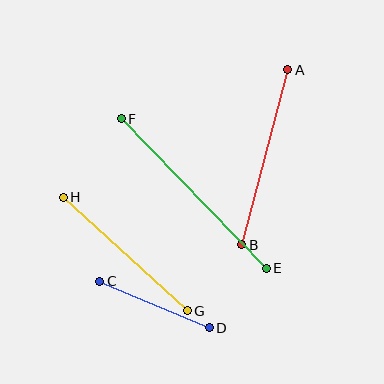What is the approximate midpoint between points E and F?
The midpoint is at approximately (194, 193) pixels.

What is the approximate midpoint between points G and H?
The midpoint is at approximately (125, 254) pixels.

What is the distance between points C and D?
The distance is approximately 119 pixels.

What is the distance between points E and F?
The distance is approximately 208 pixels.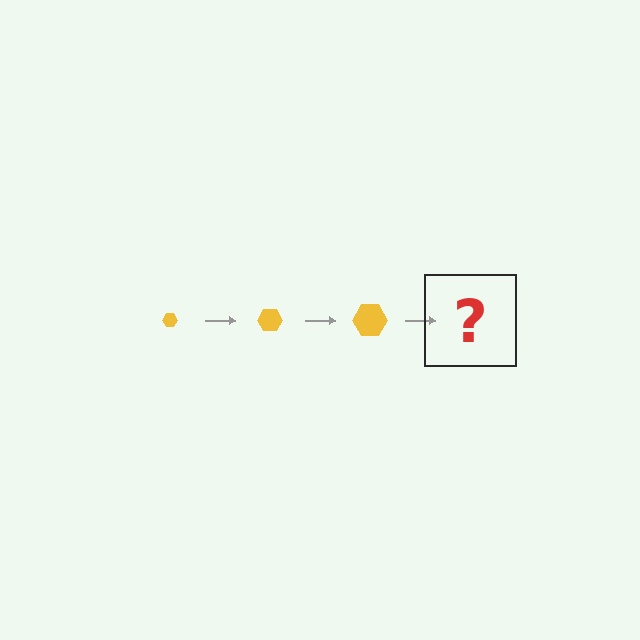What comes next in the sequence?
The next element should be a yellow hexagon, larger than the previous one.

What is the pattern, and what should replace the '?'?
The pattern is that the hexagon gets progressively larger each step. The '?' should be a yellow hexagon, larger than the previous one.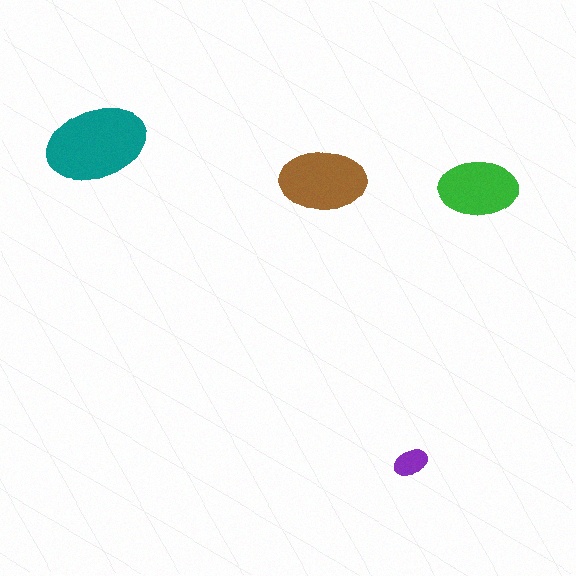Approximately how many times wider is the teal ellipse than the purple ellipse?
About 3 times wider.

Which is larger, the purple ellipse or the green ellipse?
The green one.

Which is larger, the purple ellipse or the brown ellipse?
The brown one.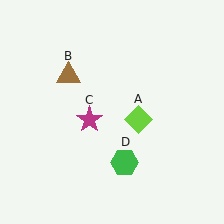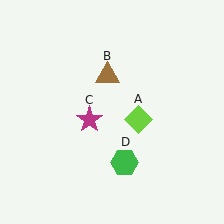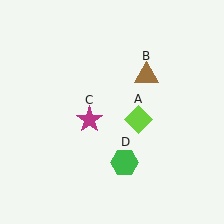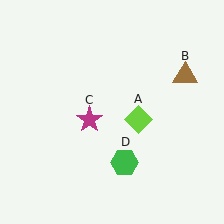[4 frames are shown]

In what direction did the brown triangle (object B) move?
The brown triangle (object B) moved right.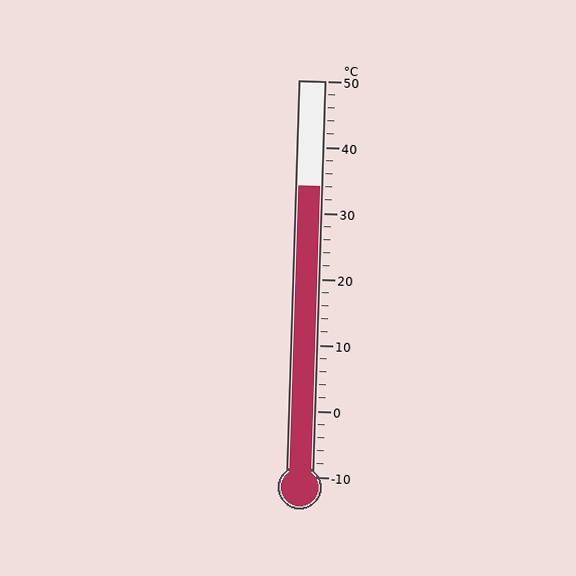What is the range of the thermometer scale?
The thermometer scale ranges from -10°C to 50°C.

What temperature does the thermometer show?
The thermometer shows approximately 34°C.